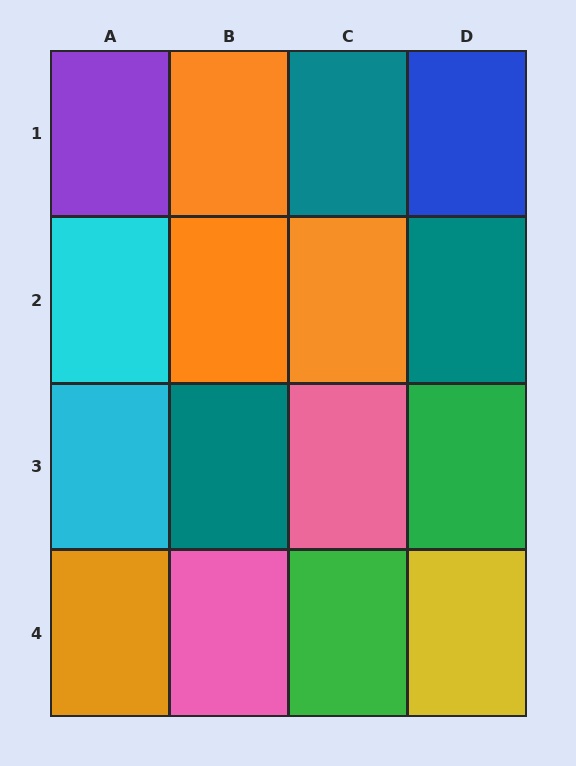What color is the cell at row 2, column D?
Teal.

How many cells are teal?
3 cells are teal.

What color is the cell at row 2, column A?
Cyan.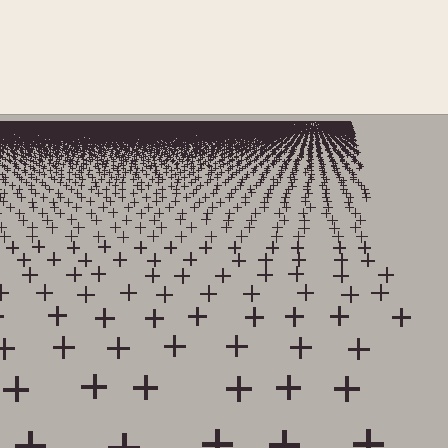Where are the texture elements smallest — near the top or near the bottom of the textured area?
Near the top.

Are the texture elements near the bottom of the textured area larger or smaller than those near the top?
Larger. Near the bottom, elements are closer to the viewer and appear at a bigger on-screen size.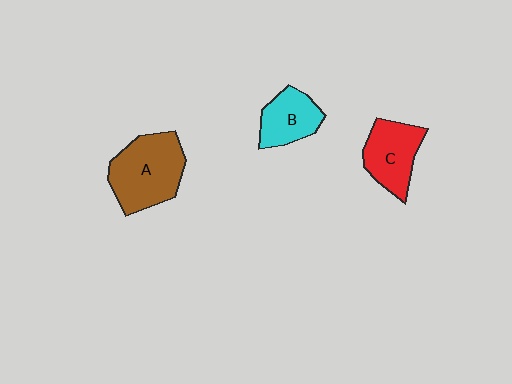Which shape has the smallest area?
Shape B (cyan).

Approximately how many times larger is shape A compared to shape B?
Approximately 1.7 times.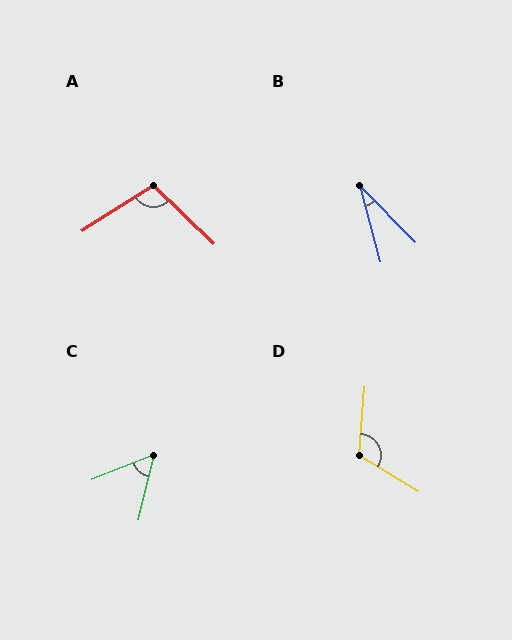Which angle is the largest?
D, at approximately 117 degrees.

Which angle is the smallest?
B, at approximately 30 degrees.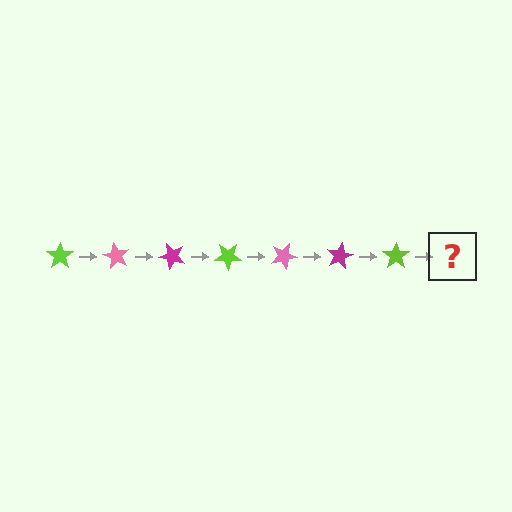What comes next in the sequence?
The next element should be a pink star, rotated 420 degrees from the start.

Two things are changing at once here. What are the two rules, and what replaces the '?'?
The two rules are that it rotates 60 degrees each step and the color cycles through lime, pink, and magenta. The '?' should be a pink star, rotated 420 degrees from the start.